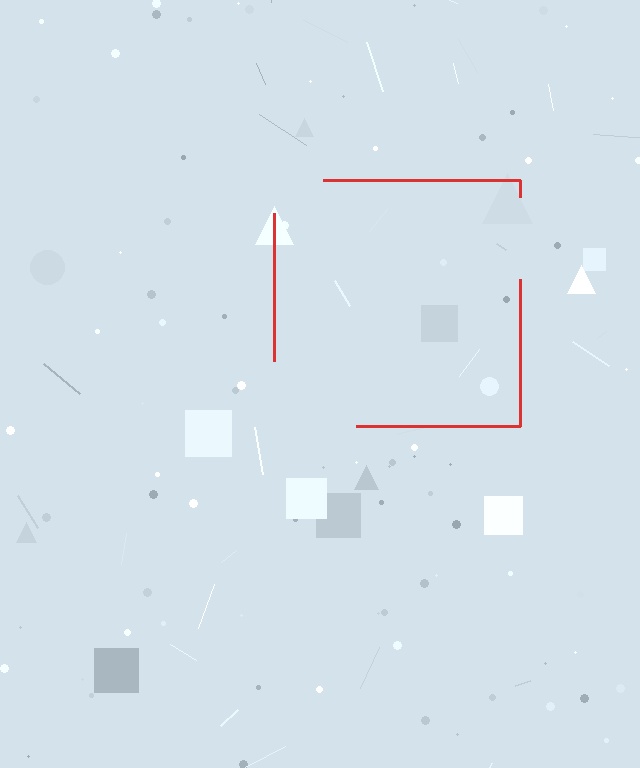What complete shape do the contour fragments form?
The contour fragments form a square.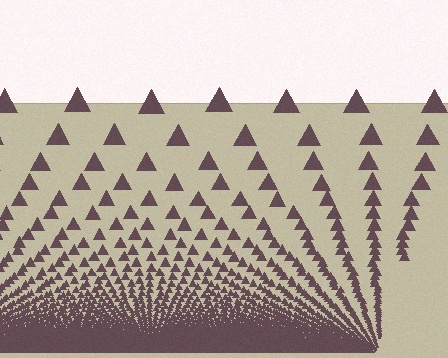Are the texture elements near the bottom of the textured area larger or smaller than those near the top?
Smaller. The gradient is inverted — elements near the bottom are smaller and denser.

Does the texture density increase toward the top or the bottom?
Density increases toward the bottom.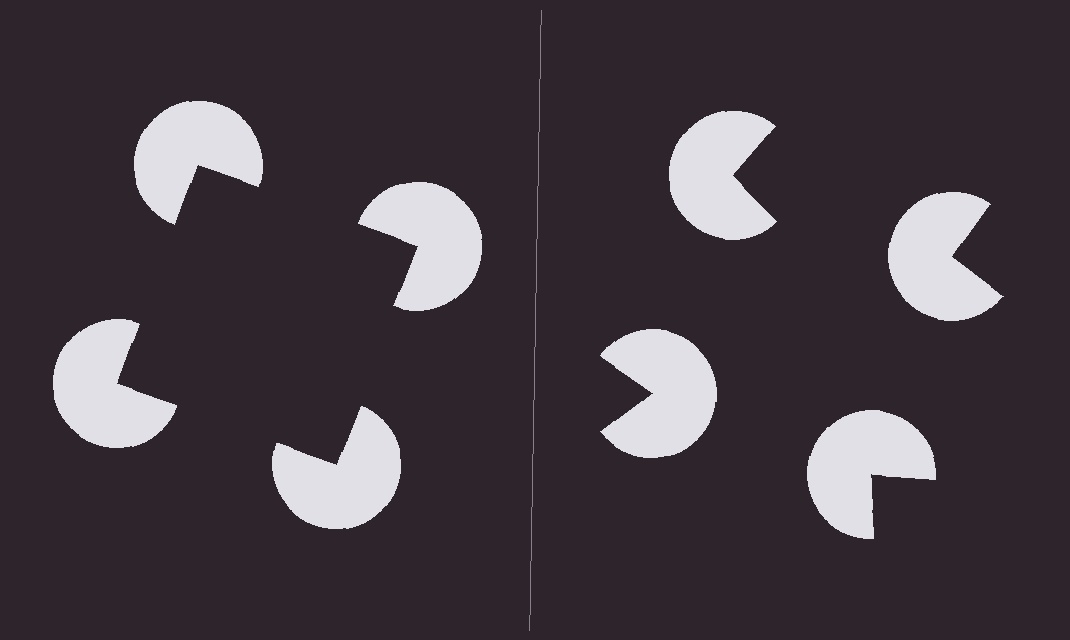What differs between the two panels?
The pac-man discs are positioned identically on both sides; only the wedge orientations differ. On the left they align to a square; on the right they are misaligned.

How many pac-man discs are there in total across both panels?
8 — 4 on each side.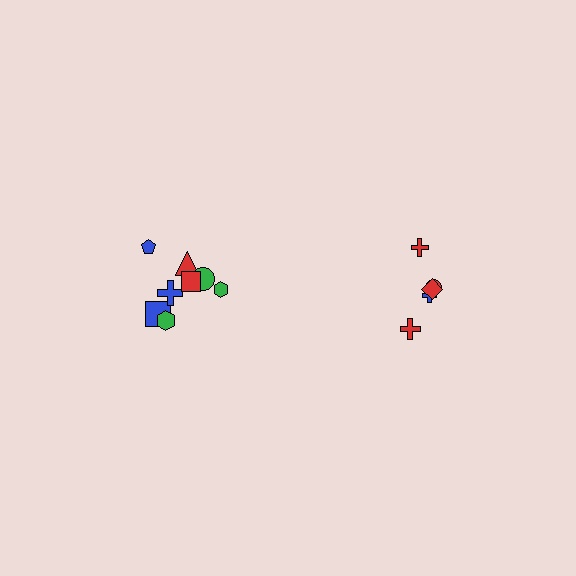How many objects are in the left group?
There are 8 objects.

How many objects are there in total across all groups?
There are 13 objects.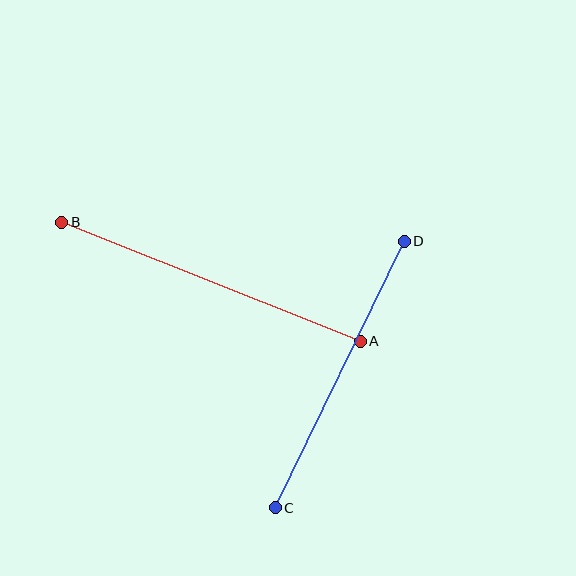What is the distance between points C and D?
The distance is approximately 296 pixels.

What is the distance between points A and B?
The distance is approximately 321 pixels.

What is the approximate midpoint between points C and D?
The midpoint is at approximately (340, 374) pixels.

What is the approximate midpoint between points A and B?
The midpoint is at approximately (211, 282) pixels.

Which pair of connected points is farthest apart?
Points A and B are farthest apart.